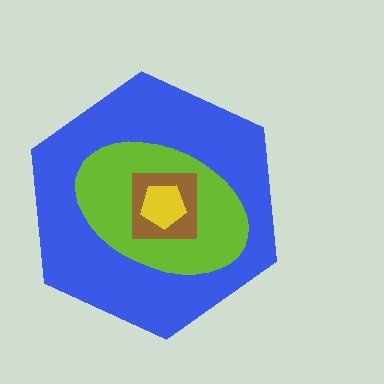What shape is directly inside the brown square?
The yellow pentagon.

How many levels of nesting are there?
4.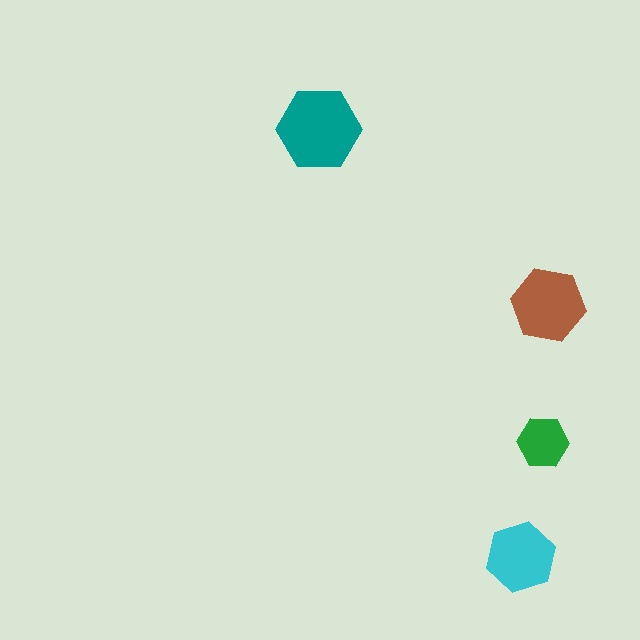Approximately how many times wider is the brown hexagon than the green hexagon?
About 1.5 times wider.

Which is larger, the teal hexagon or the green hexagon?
The teal one.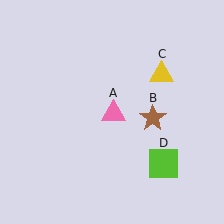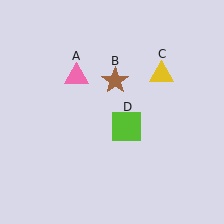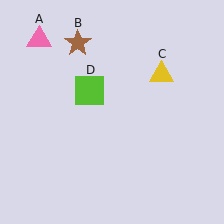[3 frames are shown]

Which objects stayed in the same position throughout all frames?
Yellow triangle (object C) remained stationary.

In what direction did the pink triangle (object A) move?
The pink triangle (object A) moved up and to the left.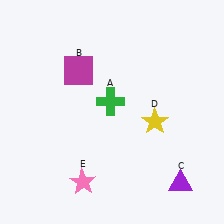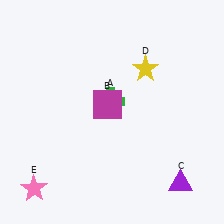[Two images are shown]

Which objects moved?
The objects that moved are: the magenta square (B), the yellow star (D), the pink star (E).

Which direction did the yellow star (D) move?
The yellow star (D) moved up.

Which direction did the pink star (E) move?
The pink star (E) moved left.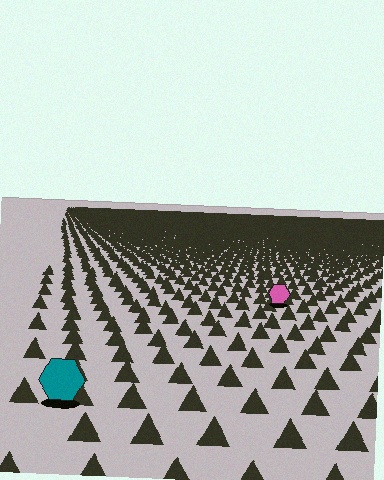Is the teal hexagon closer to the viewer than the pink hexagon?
Yes. The teal hexagon is closer — you can tell from the texture gradient: the ground texture is coarser near it.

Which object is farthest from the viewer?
The pink hexagon is farthest from the viewer. It appears smaller and the ground texture around it is denser.